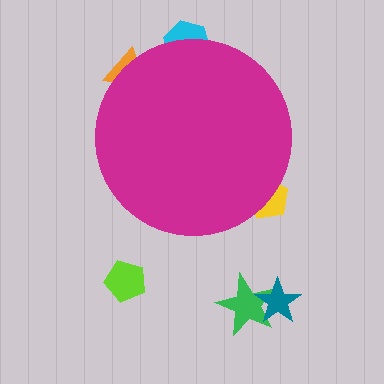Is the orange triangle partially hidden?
Yes, the orange triangle is partially hidden behind the magenta circle.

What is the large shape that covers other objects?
A magenta circle.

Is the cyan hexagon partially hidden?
Yes, the cyan hexagon is partially hidden behind the magenta circle.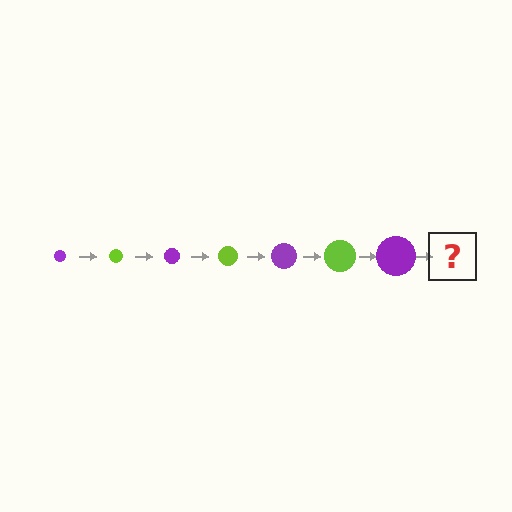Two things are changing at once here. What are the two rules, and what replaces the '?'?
The two rules are that the circle grows larger each step and the color cycles through purple and lime. The '?' should be a lime circle, larger than the previous one.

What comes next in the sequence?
The next element should be a lime circle, larger than the previous one.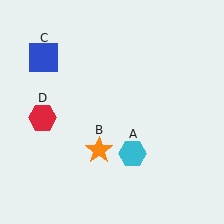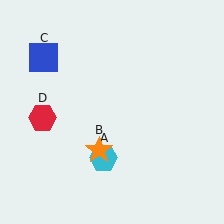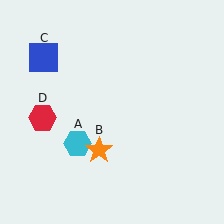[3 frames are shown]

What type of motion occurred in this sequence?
The cyan hexagon (object A) rotated clockwise around the center of the scene.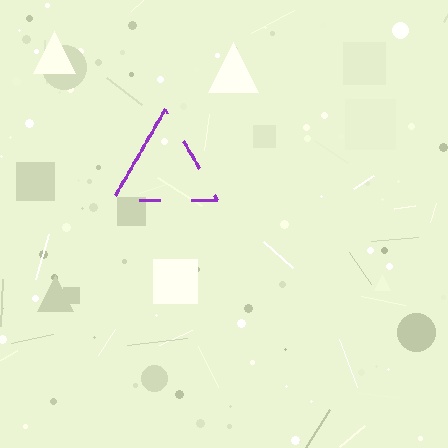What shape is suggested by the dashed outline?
The dashed outline suggests a triangle.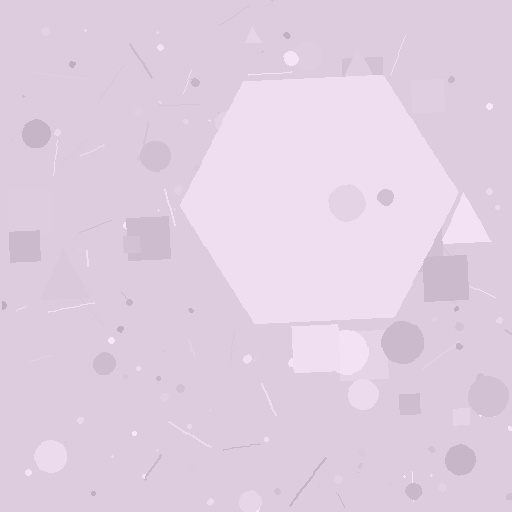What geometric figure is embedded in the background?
A hexagon is embedded in the background.